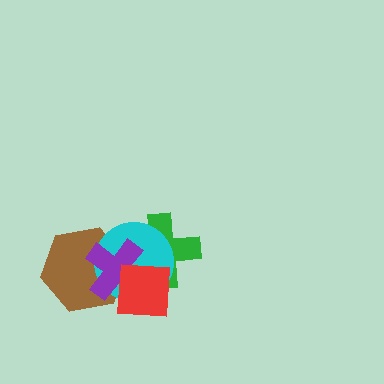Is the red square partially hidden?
No, no other shape covers it.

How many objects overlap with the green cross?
3 objects overlap with the green cross.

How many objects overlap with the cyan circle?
4 objects overlap with the cyan circle.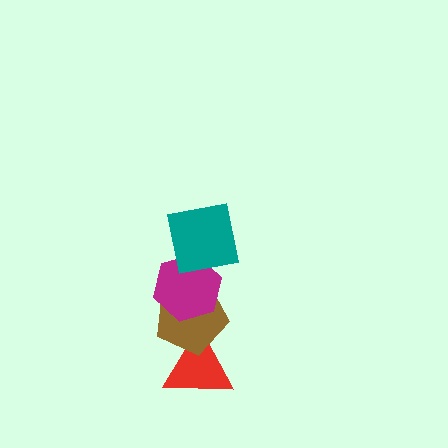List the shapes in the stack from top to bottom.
From top to bottom: the teal square, the magenta hexagon, the brown pentagon, the red triangle.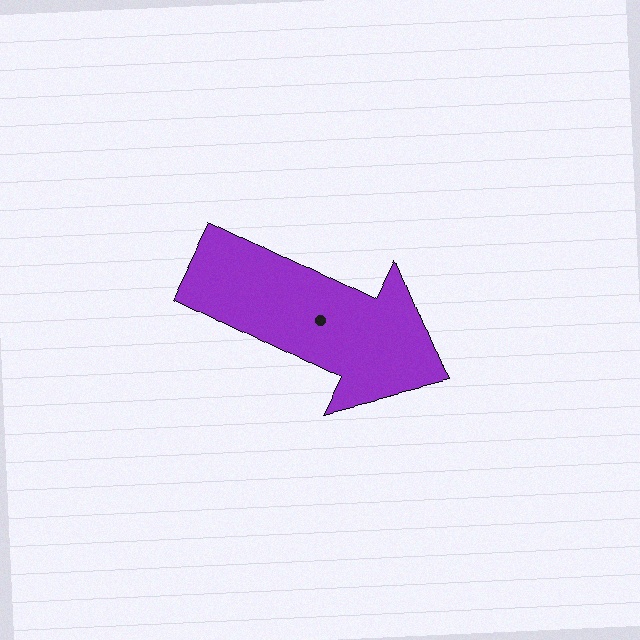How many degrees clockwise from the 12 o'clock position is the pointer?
Approximately 117 degrees.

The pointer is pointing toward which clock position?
Roughly 4 o'clock.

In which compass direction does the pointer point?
Southeast.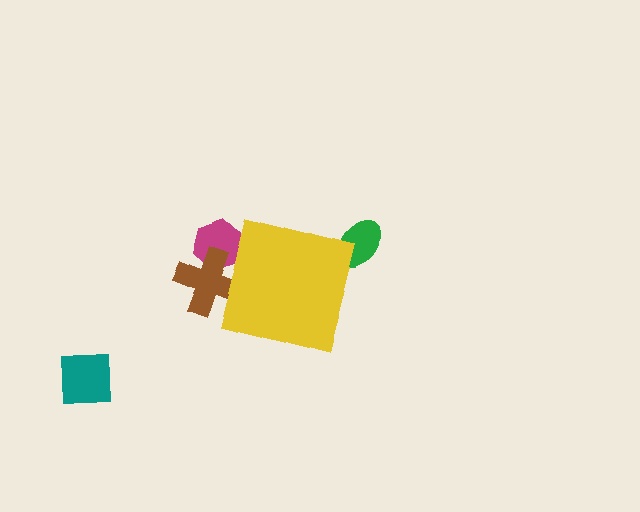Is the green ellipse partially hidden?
Yes, the green ellipse is partially hidden behind the yellow square.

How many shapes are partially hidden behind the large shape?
3 shapes are partially hidden.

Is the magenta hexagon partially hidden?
Yes, the magenta hexagon is partially hidden behind the yellow square.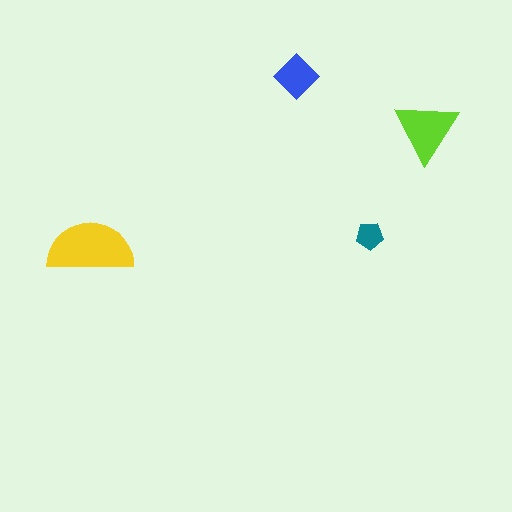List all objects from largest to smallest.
The yellow semicircle, the lime triangle, the blue diamond, the teal pentagon.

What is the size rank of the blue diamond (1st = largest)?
3rd.